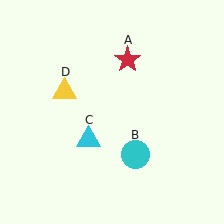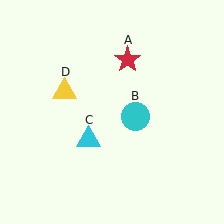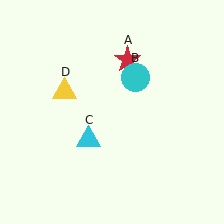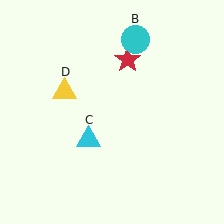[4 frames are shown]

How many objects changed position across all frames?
1 object changed position: cyan circle (object B).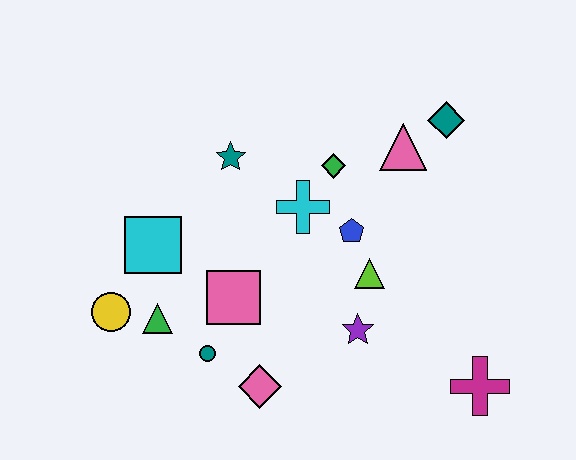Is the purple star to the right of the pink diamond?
Yes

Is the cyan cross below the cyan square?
No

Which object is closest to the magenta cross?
The purple star is closest to the magenta cross.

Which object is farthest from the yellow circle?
The teal diamond is farthest from the yellow circle.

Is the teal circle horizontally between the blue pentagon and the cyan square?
Yes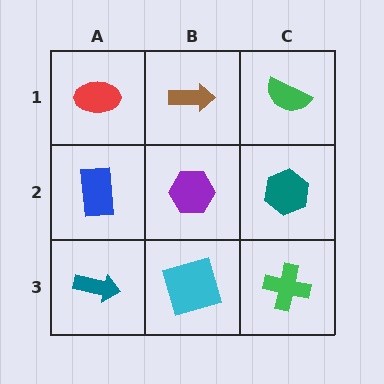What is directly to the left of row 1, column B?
A red ellipse.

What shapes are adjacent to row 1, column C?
A teal hexagon (row 2, column C), a brown arrow (row 1, column B).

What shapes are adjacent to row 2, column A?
A red ellipse (row 1, column A), a teal arrow (row 3, column A), a purple hexagon (row 2, column B).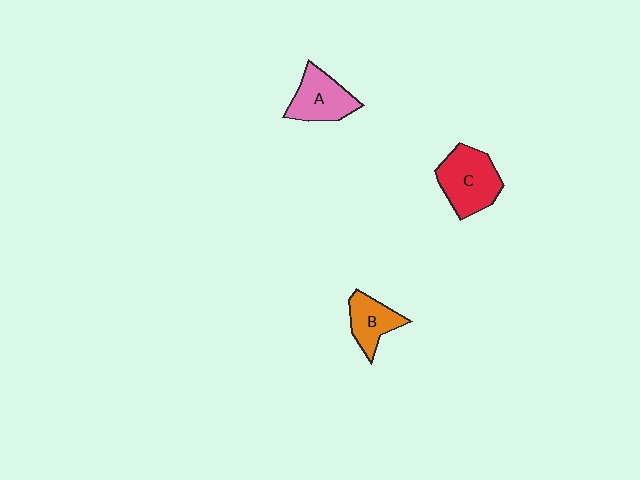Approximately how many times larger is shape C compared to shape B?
Approximately 1.5 times.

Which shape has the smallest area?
Shape B (orange).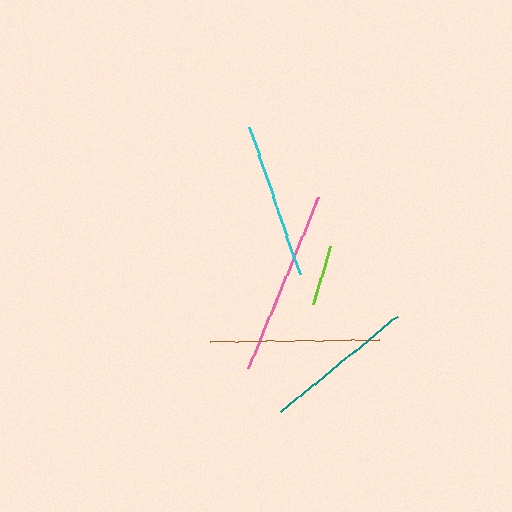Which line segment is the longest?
The pink line is the longest at approximately 185 pixels.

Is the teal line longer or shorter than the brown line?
The brown line is longer than the teal line.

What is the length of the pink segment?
The pink segment is approximately 185 pixels long.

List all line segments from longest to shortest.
From longest to shortest: pink, brown, cyan, teal, lime.